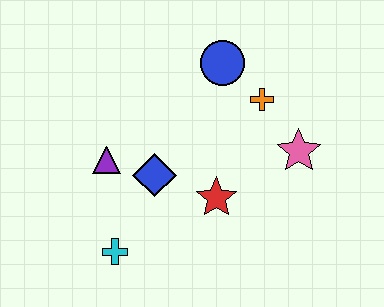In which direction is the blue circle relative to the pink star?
The blue circle is above the pink star.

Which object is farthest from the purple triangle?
The pink star is farthest from the purple triangle.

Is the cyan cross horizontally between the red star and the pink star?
No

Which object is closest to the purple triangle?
The blue diamond is closest to the purple triangle.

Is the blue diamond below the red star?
No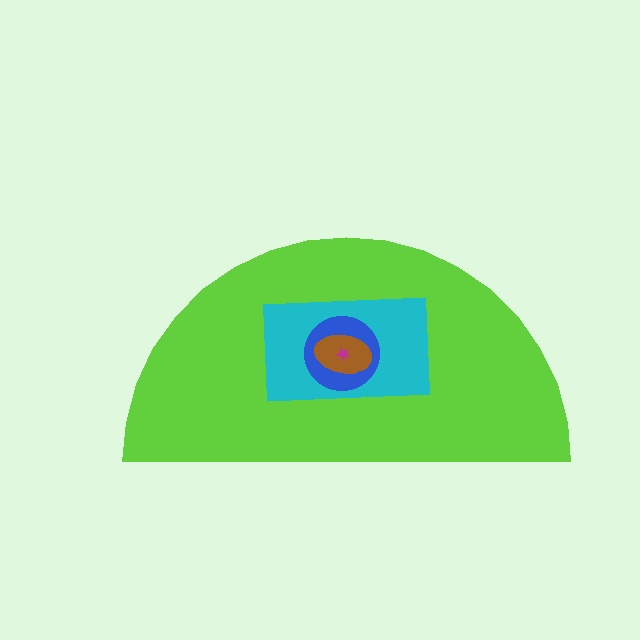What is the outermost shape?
The lime semicircle.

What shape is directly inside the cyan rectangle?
The blue circle.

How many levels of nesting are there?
5.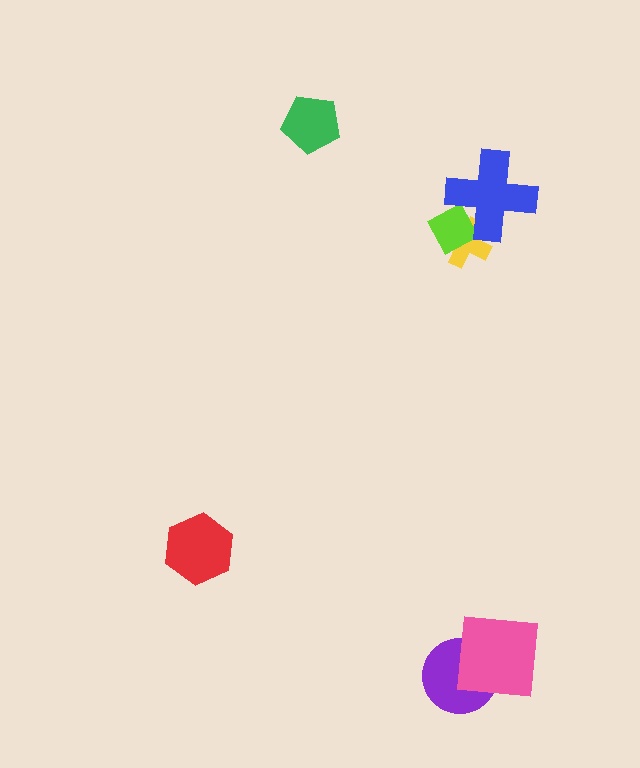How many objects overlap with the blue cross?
2 objects overlap with the blue cross.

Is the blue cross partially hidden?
No, no other shape covers it.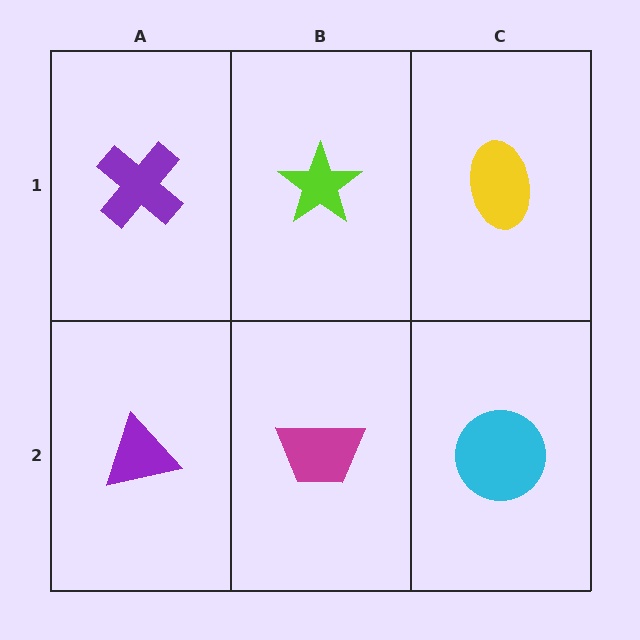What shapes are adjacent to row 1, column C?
A cyan circle (row 2, column C), a lime star (row 1, column B).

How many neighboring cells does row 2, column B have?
3.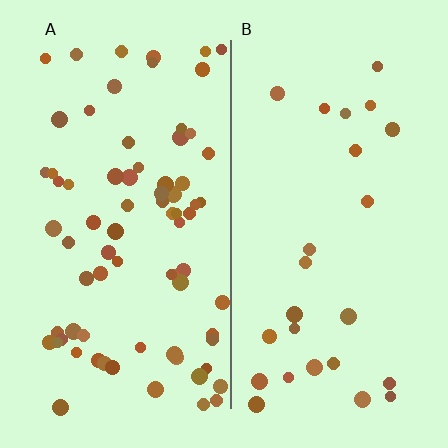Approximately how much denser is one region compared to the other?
Approximately 3.0× — region A over region B.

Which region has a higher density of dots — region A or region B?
A (the left).